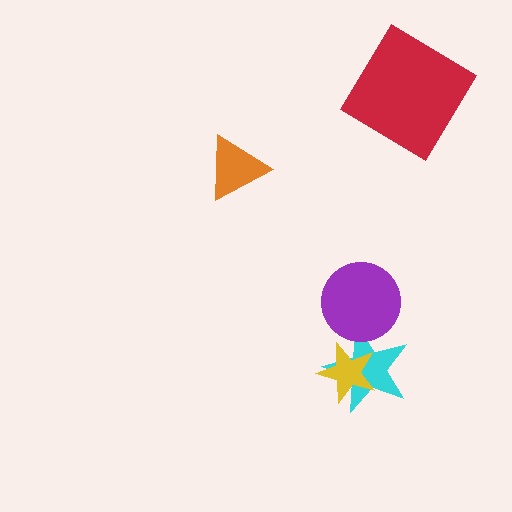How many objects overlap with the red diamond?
0 objects overlap with the red diamond.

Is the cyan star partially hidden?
Yes, it is partially covered by another shape.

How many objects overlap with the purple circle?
1 object overlaps with the purple circle.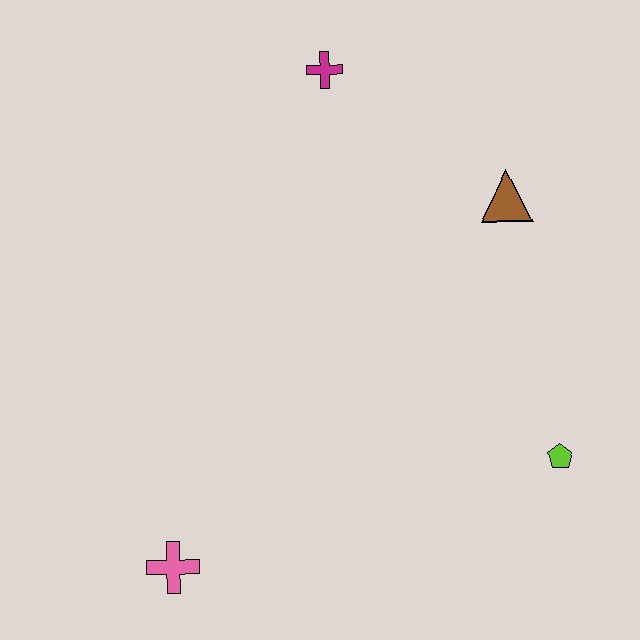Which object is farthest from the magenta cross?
The pink cross is farthest from the magenta cross.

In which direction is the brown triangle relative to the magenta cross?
The brown triangle is to the right of the magenta cross.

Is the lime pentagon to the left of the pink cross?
No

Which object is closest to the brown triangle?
The magenta cross is closest to the brown triangle.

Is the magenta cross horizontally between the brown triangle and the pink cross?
Yes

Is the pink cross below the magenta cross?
Yes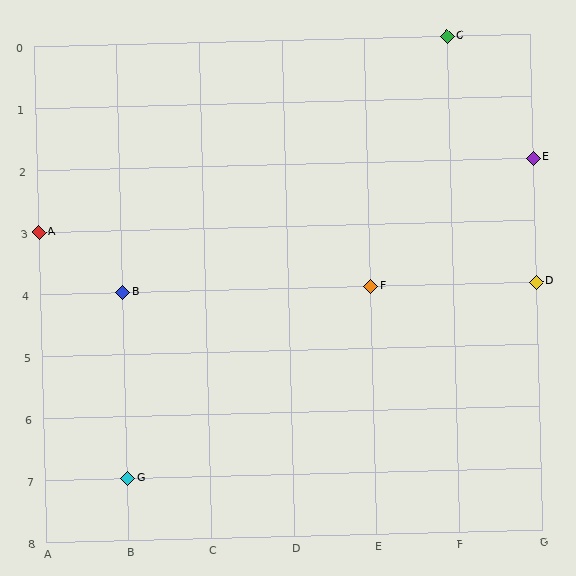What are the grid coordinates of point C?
Point C is at grid coordinates (F, 0).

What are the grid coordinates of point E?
Point E is at grid coordinates (G, 2).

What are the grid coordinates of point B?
Point B is at grid coordinates (B, 4).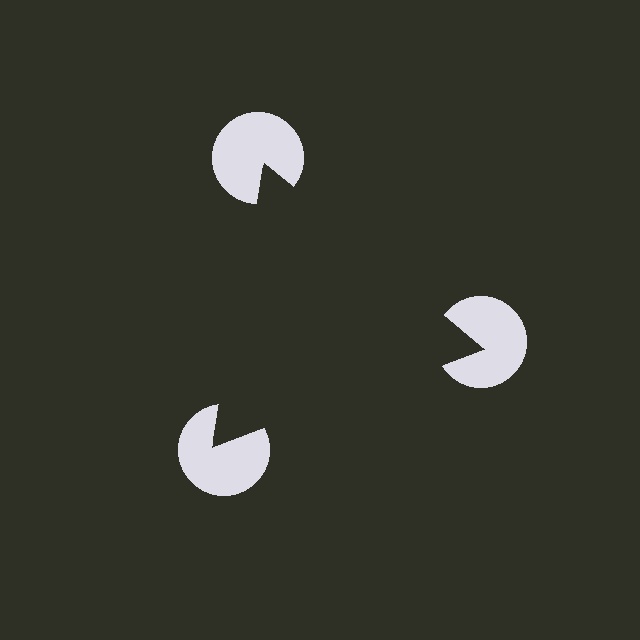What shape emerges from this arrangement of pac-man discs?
An illusory triangle — its edges are inferred from the aligned wedge cuts in the pac-man discs, not physically drawn.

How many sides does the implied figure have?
3 sides.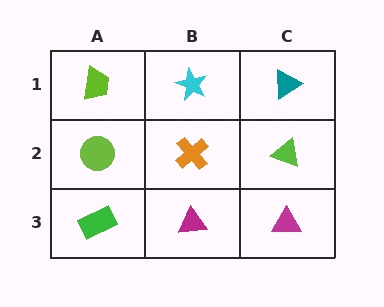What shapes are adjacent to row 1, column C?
A lime triangle (row 2, column C), a cyan star (row 1, column B).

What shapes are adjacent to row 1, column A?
A lime circle (row 2, column A), a cyan star (row 1, column B).